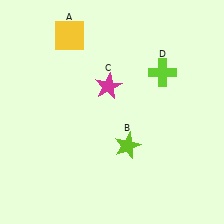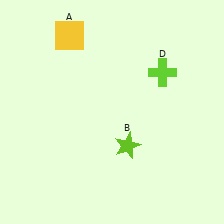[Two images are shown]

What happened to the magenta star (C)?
The magenta star (C) was removed in Image 2. It was in the top-left area of Image 1.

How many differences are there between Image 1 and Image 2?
There is 1 difference between the two images.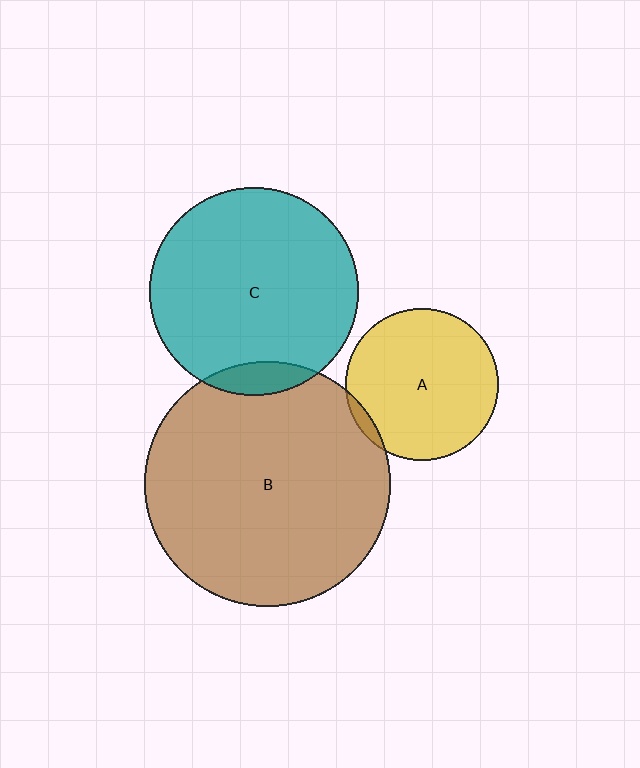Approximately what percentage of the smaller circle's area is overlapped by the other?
Approximately 5%.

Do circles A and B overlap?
Yes.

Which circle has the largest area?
Circle B (brown).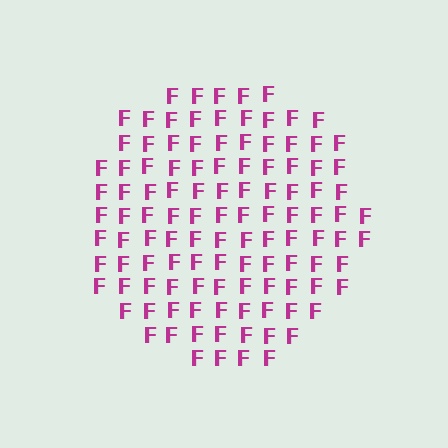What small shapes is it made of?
It is made of small letter F's.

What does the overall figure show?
The overall figure shows a circle.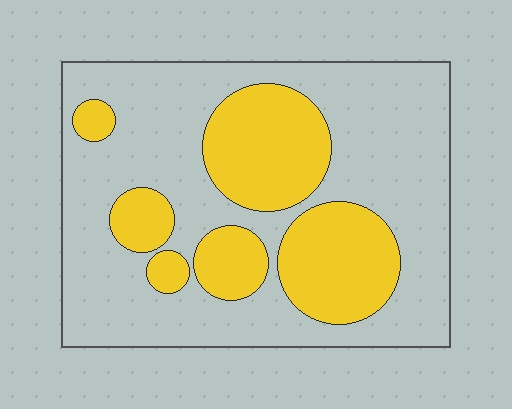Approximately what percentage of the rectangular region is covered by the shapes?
Approximately 30%.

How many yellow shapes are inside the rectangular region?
6.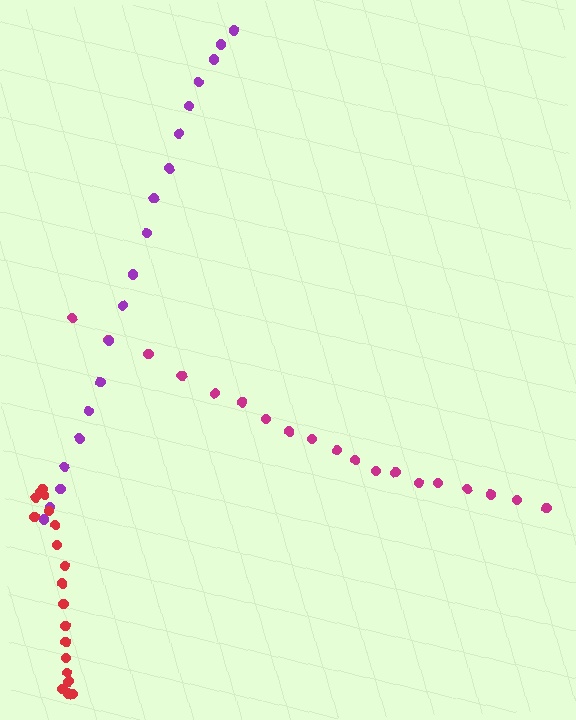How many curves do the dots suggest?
There are 3 distinct paths.